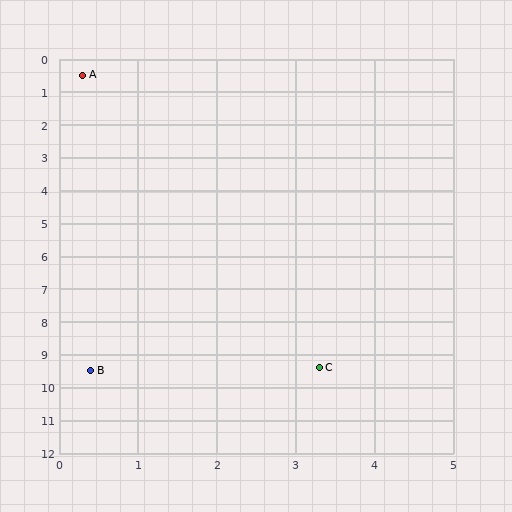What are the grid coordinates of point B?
Point B is at approximately (0.4, 9.5).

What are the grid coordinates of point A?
Point A is at approximately (0.3, 0.5).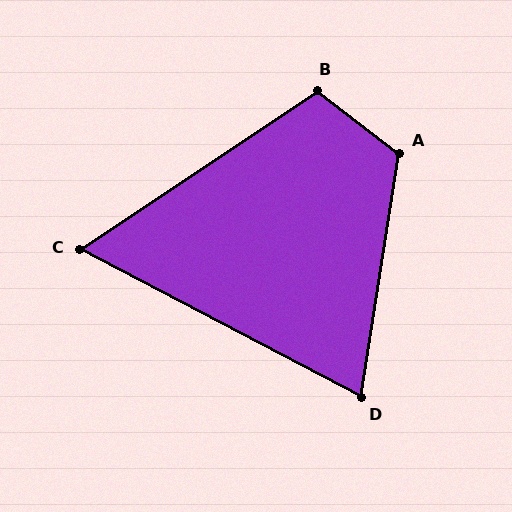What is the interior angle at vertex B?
Approximately 109 degrees (obtuse).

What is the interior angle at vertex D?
Approximately 71 degrees (acute).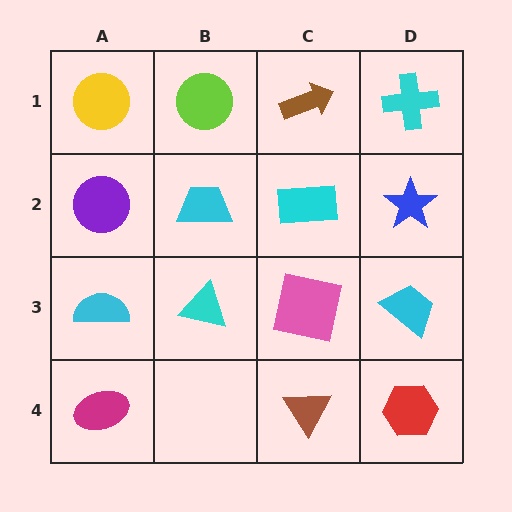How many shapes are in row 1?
4 shapes.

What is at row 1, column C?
A brown arrow.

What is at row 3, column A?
A cyan semicircle.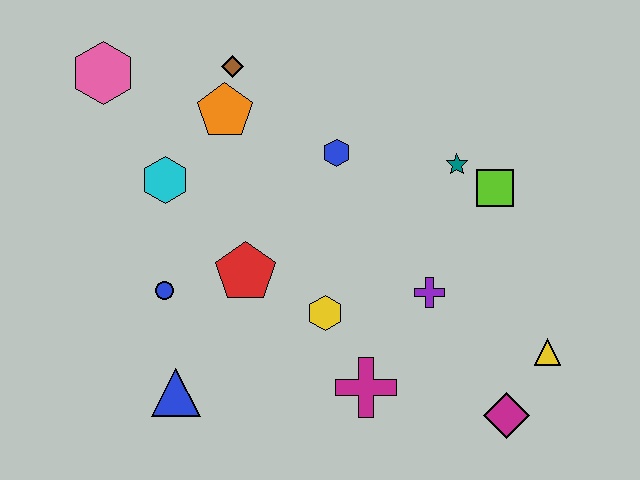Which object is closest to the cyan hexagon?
The orange pentagon is closest to the cyan hexagon.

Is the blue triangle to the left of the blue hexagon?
Yes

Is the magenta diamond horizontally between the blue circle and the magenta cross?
No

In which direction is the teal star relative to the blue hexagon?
The teal star is to the right of the blue hexagon.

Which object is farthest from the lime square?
The pink hexagon is farthest from the lime square.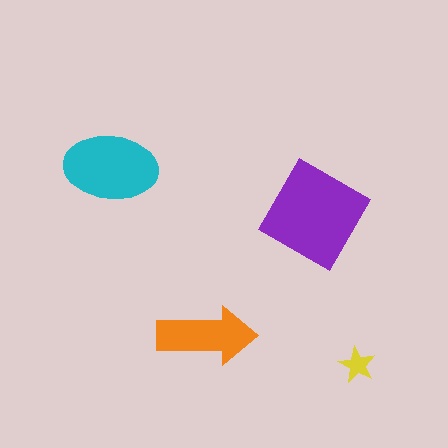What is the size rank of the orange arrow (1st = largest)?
3rd.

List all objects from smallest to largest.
The yellow star, the orange arrow, the cyan ellipse, the purple diamond.